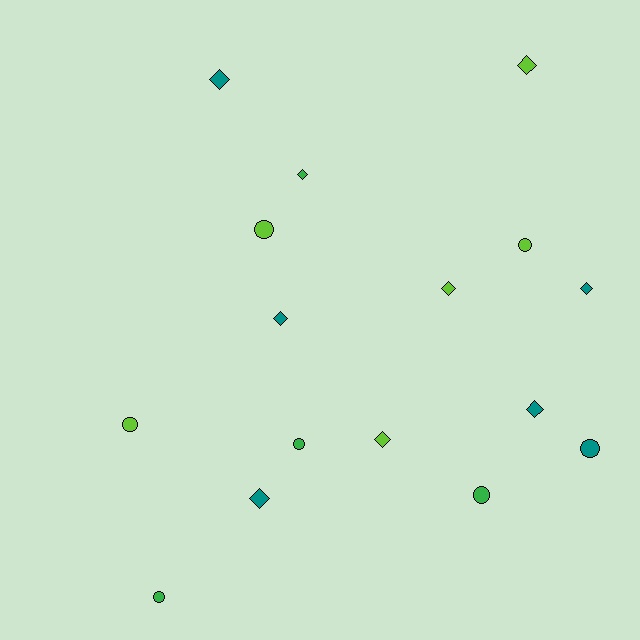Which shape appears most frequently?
Diamond, with 9 objects.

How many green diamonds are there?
There is 1 green diamond.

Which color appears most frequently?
Lime, with 6 objects.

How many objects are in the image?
There are 16 objects.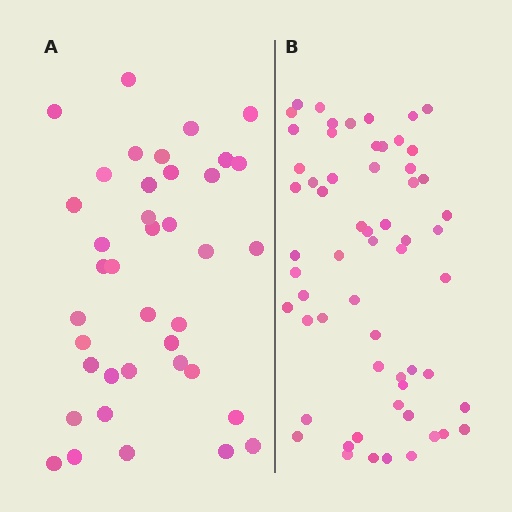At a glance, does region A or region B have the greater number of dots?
Region B (the right region) has more dots.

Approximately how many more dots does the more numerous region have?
Region B has approximately 20 more dots than region A.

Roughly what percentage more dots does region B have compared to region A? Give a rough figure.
About 55% more.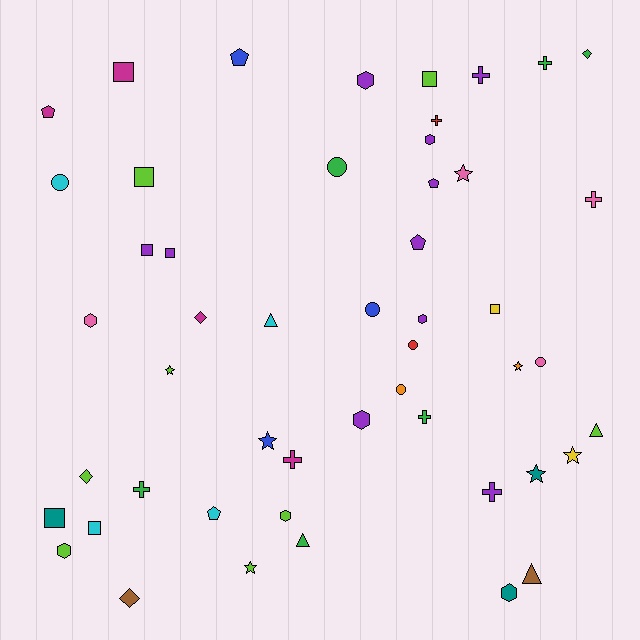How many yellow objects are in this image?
There are 2 yellow objects.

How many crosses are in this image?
There are 8 crosses.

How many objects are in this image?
There are 50 objects.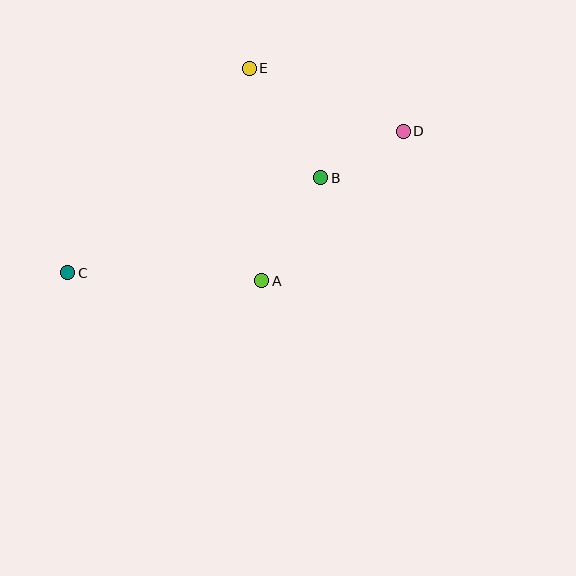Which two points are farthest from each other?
Points C and D are farthest from each other.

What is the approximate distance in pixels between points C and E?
The distance between C and E is approximately 273 pixels.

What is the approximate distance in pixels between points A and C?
The distance between A and C is approximately 194 pixels.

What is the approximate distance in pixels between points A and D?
The distance between A and D is approximately 206 pixels.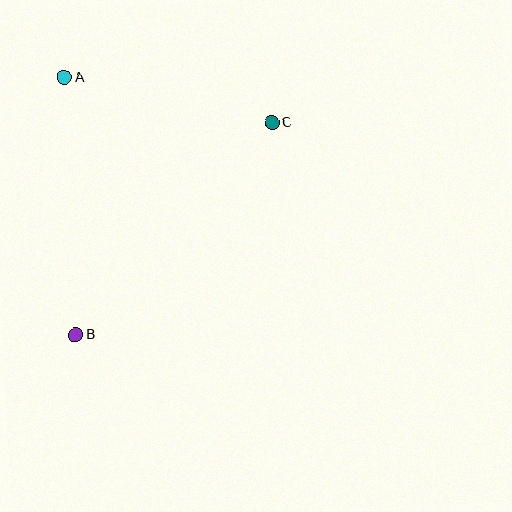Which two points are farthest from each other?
Points B and C are farthest from each other.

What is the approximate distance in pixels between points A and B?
The distance between A and B is approximately 257 pixels.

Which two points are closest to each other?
Points A and C are closest to each other.